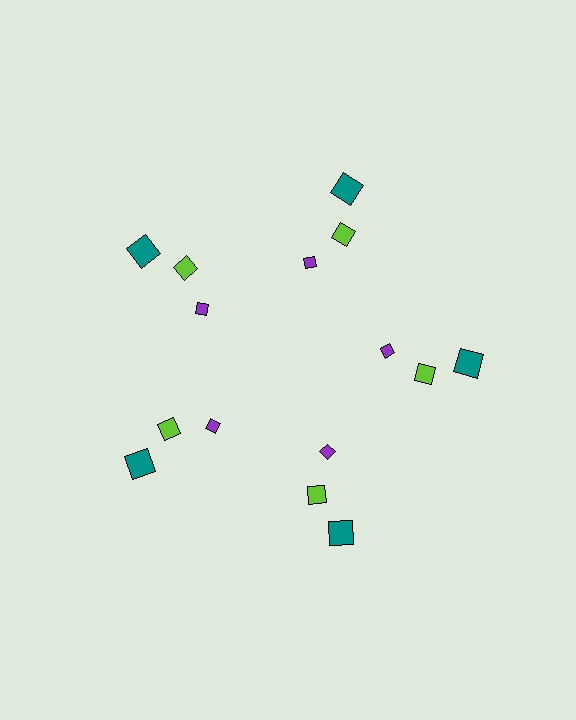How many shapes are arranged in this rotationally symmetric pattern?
There are 15 shapes, arranged in 5 groups of 3.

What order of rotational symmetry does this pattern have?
This pattern has 5-fold rotational symmetry.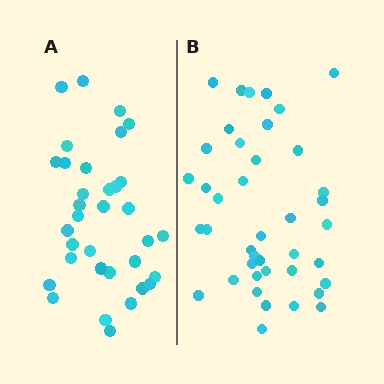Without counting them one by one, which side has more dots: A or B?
Region B (the right region) has more dots.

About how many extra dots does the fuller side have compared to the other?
Region B has roughly 8 or so more dots than region A.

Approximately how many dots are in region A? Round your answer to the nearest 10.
About 30 dots. (The exact count is 34, which rounds to 30.)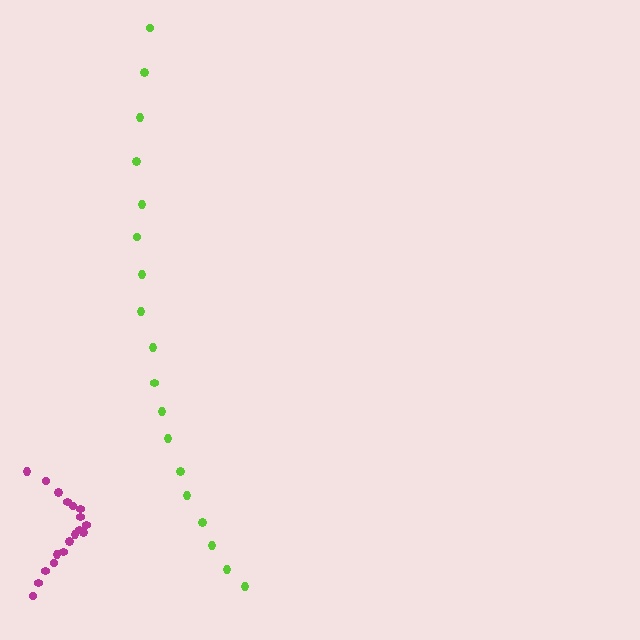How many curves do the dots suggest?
There are 2 distinct paths.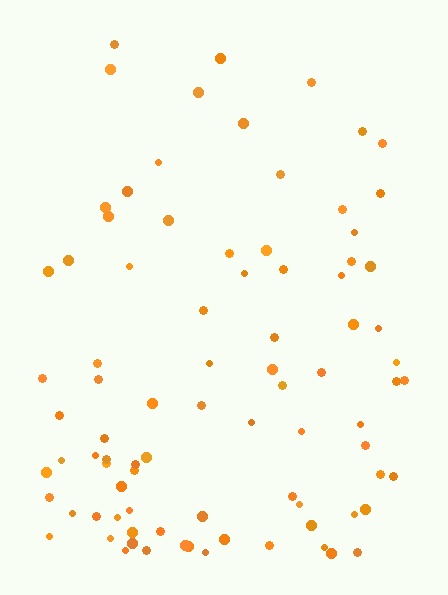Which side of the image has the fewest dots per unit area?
The top.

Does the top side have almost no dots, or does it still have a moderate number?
Still a moderate number, just noticeably fewer than the bottom.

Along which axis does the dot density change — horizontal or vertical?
Vertical.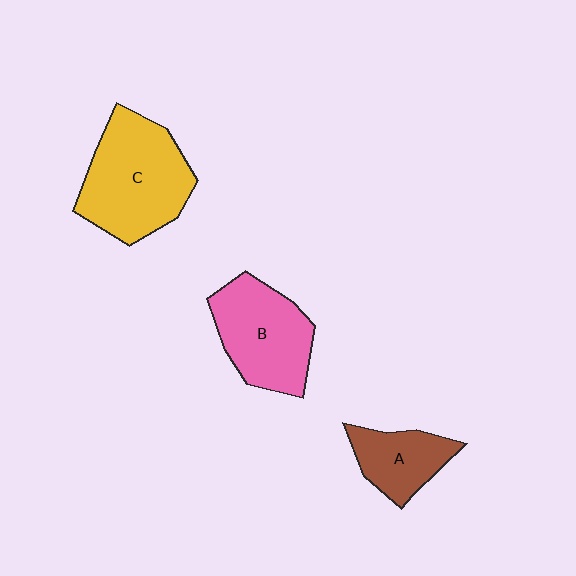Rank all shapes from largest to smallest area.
From largest to smallest: C (yellow), B (pink), A (brown).